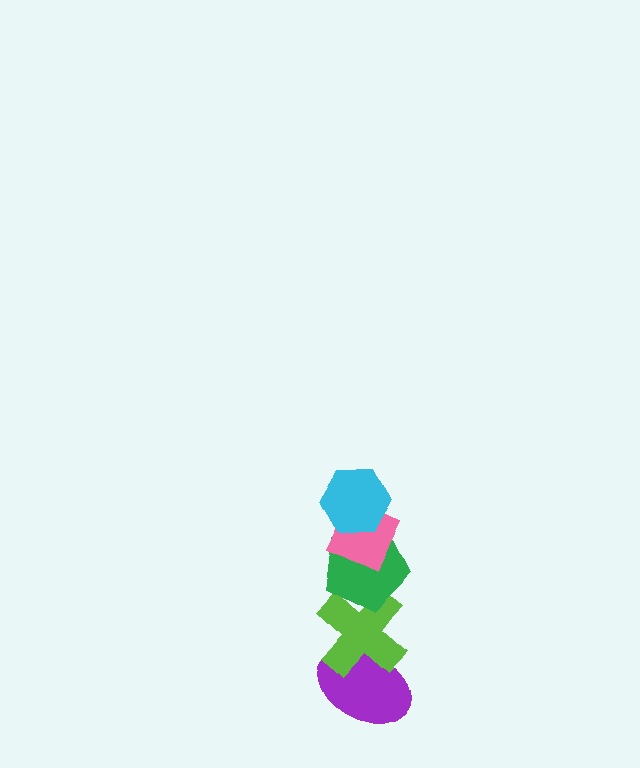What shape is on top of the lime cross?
The green pentagon is on top of the lime cross.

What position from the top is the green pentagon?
The green pentagon is 3rd from the top.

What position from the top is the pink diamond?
The pink diamond is 2nd from the top.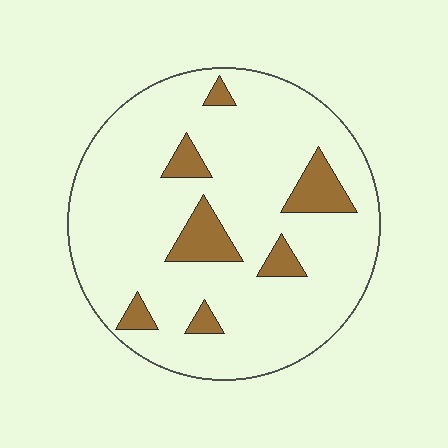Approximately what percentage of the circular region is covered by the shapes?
Approximately 15%.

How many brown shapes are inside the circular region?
7.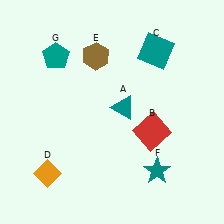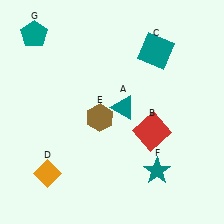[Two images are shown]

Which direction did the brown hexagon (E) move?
The brown hexagon (E) moved down.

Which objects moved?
The objects that moved are: the brown hexagon (E), the teal pentagon (G).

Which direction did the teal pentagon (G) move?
The teal pentagon (G) moved up.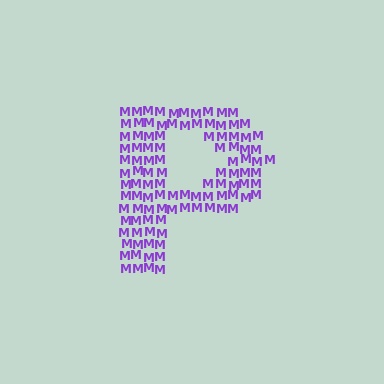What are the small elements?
The small elements are letter M's.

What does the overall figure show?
The overall figure shows the letter P.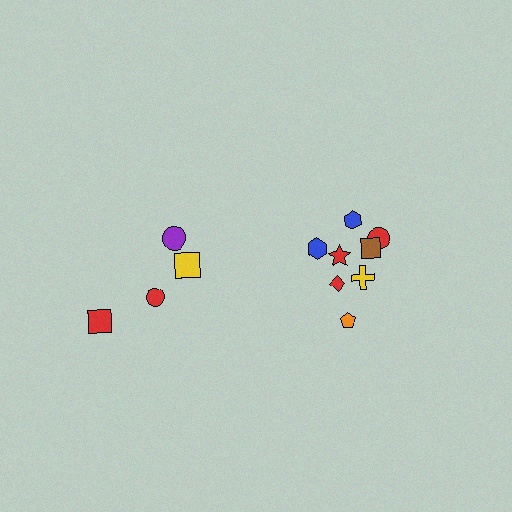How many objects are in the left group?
There are 4 objects.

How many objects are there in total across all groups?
There are 12 objects.